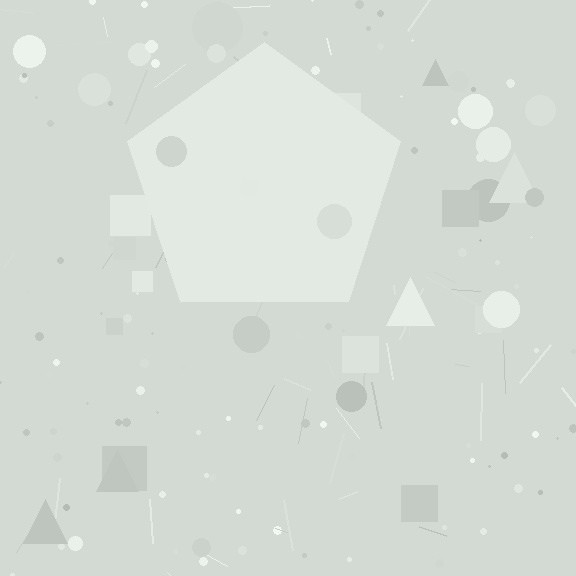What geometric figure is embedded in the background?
A pentagon is embedded in the background.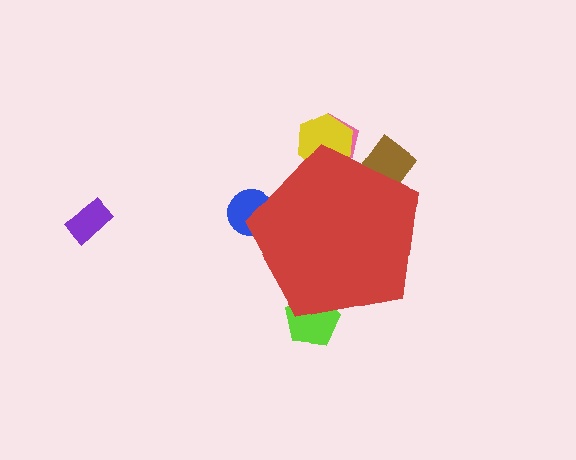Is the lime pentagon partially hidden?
Yes, the lime pentagon is partially hidden behind the red pentagon.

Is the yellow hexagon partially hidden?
Yes, the yellow hexagon is partially hidden behind the red pentagon.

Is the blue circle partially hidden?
Yes, the blue circle is partially hidden behind the red pentagon.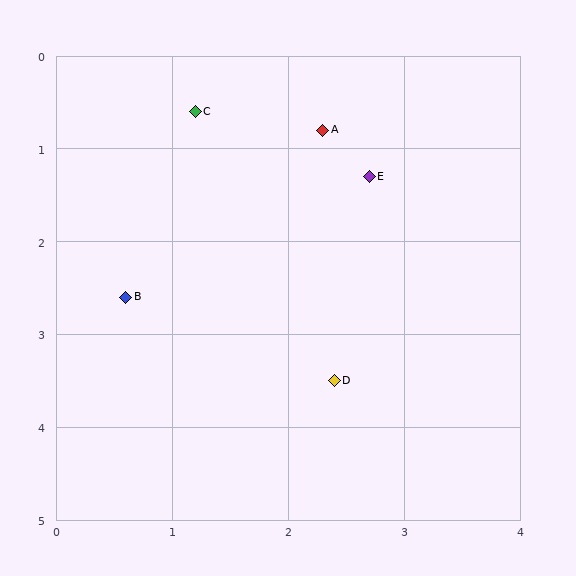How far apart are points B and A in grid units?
Points B and A are about 2.5 grid units apart.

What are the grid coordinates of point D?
Point D is at approximately (2.4, 3.5).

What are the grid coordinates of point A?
Point A is at approximately (2.3, 0.8).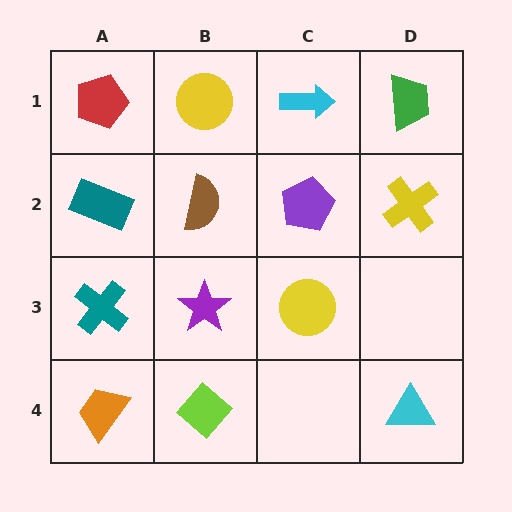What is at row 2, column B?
A brown semicircle.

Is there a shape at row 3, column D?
No, that cell is empty.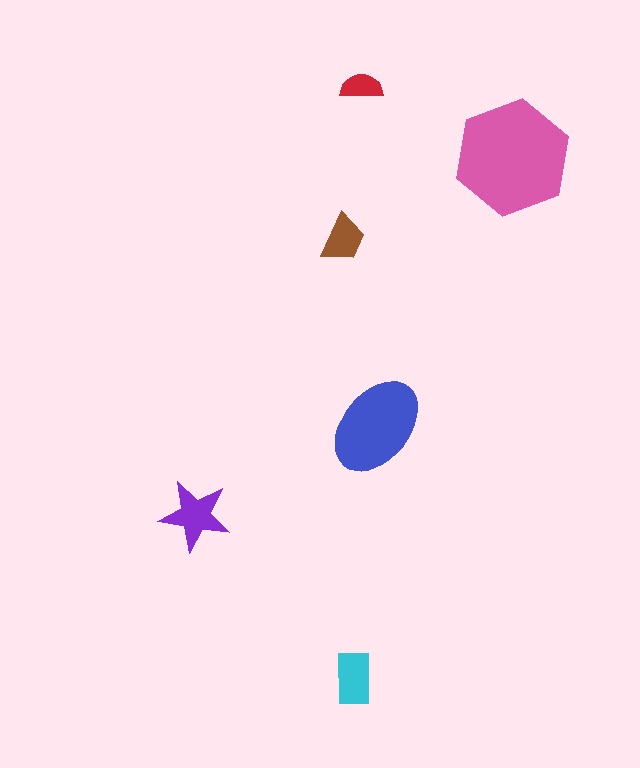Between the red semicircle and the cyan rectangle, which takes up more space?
The cyan rectangle.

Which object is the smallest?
The red semicircle.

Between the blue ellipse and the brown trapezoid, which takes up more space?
The blue ellipse.